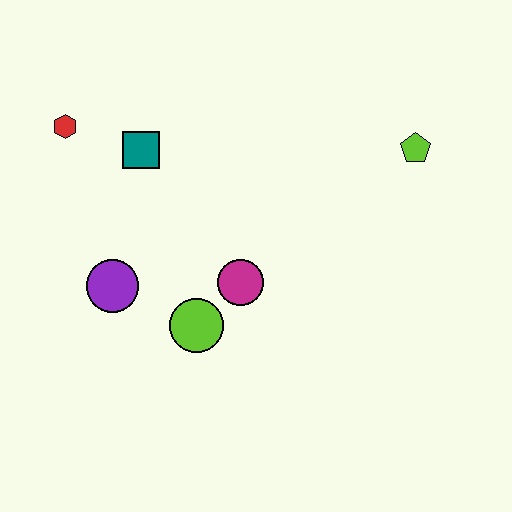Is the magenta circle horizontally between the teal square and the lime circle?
No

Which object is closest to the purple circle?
The lime circle is closest to the purple circle.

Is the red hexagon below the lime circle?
No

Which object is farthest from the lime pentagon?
The red hexagon is farthest from the lime pentagon.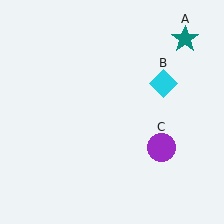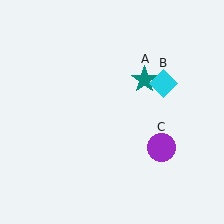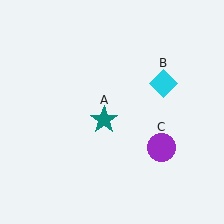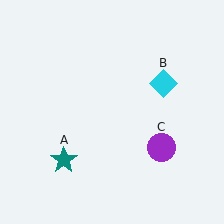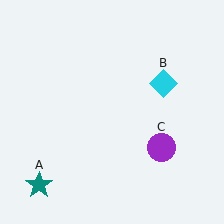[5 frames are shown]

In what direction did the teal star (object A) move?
The teal star (object A) moved down and to the left.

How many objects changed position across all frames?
1 object changed position: teal star (object A).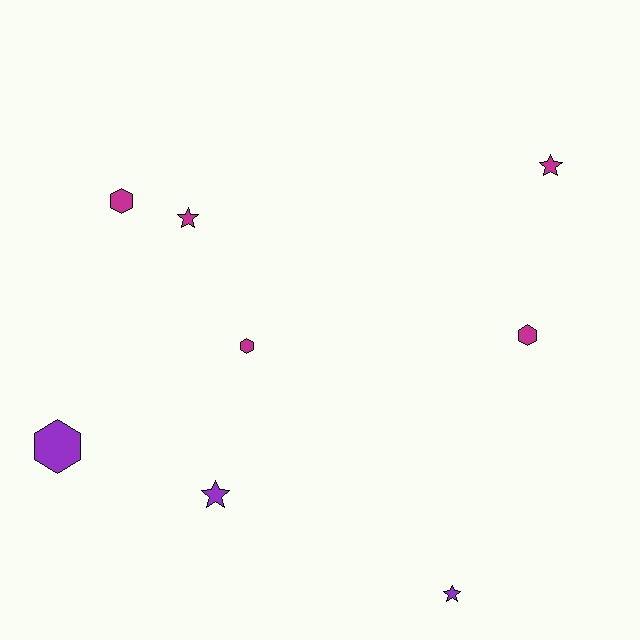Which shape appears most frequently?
Hexagon, with 4 objects.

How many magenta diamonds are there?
There are no magenta diamonds.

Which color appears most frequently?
Magenta, with 5 objects.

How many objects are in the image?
There are 8 objects.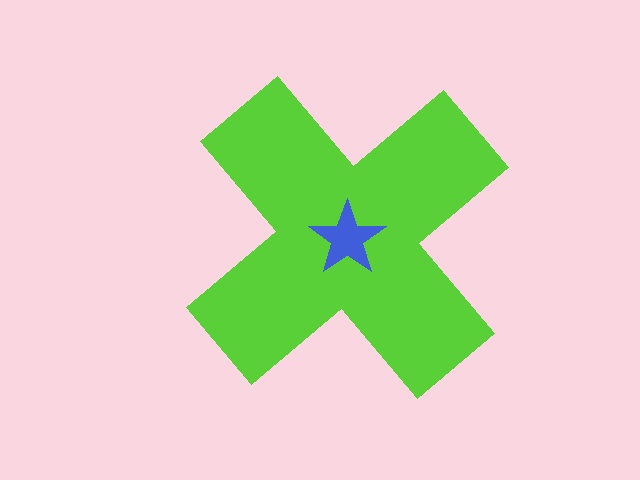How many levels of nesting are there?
2.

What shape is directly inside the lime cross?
The blue star.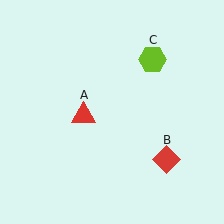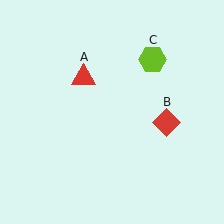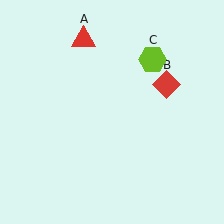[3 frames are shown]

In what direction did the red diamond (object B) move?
The red diamond (object B) moved up.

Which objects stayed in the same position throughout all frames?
Lime hexagon (object C) remained stationary.